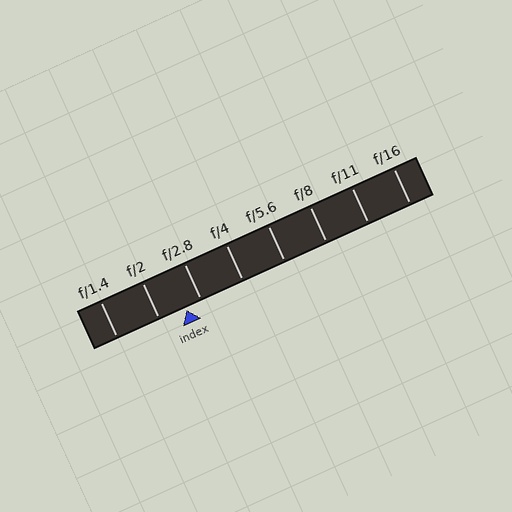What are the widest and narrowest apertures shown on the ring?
The widest aperture shown is f/1.4 and the narrowest is f/16.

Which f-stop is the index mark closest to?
The index mark is closest to f/2.8.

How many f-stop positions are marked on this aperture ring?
There are 8 f-stop positions marked.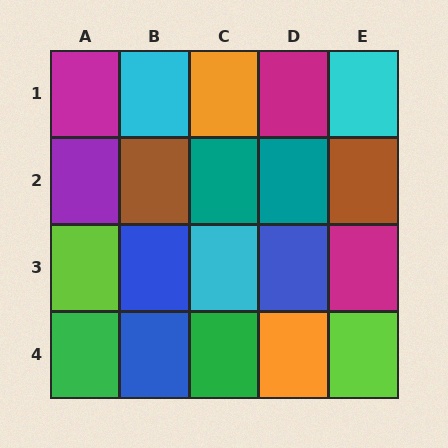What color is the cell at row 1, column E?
Cyan.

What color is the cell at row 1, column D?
Magenta.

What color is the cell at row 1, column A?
Magenta.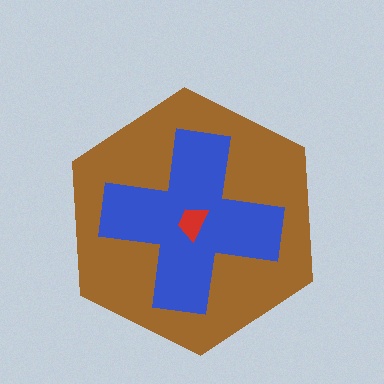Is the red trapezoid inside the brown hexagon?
Yes.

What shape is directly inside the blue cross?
The red trapezoid.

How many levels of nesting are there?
3.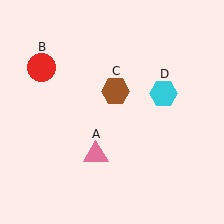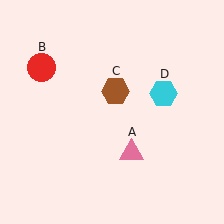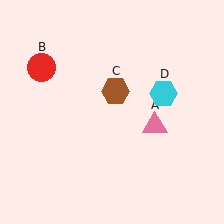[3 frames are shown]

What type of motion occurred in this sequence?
The pink triangle (object A) rotated counterclockwise around the center of the scene.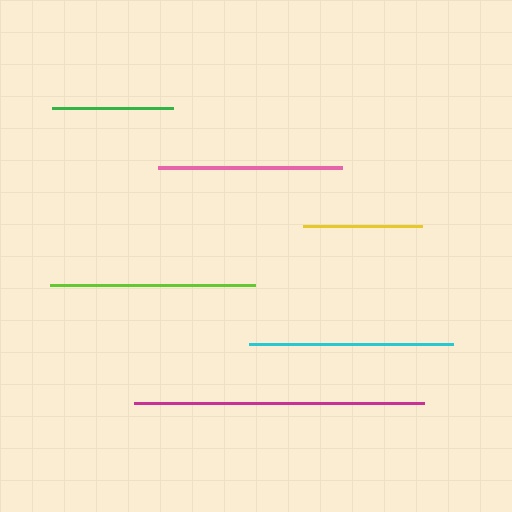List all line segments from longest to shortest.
From longest to shortest: magenta, lime, cyan, pink, green, yellow.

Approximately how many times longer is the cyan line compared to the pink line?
The cyan line is approximately 1.1 times the length of the pink line.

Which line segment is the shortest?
The yellow line is the shortest at approximately 119 pixels.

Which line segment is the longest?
The magenta line is the longest at approximately 290 pixels.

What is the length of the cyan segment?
The cyan segment is approximately 205 pixels long.